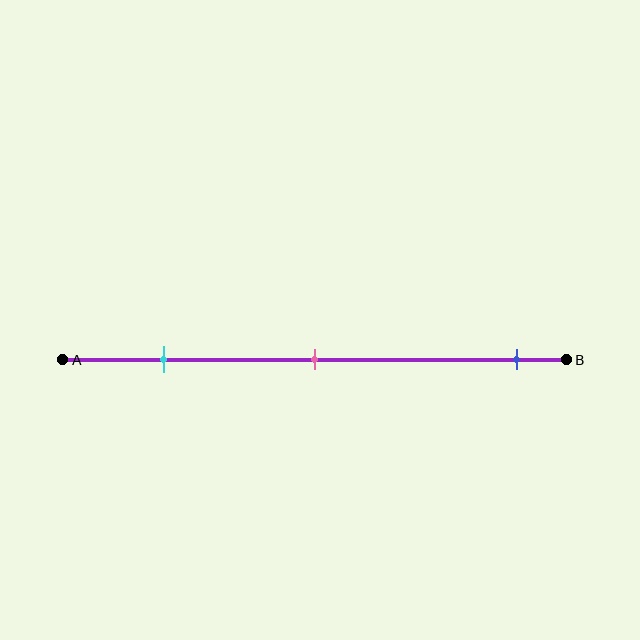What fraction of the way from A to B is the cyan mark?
The cyan mark is approximately 20% (0.2) of the way from A to B.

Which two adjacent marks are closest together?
The cyan and pink marks are the closest adjacent pair.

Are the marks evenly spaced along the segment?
No, the marks are not evenly spaced.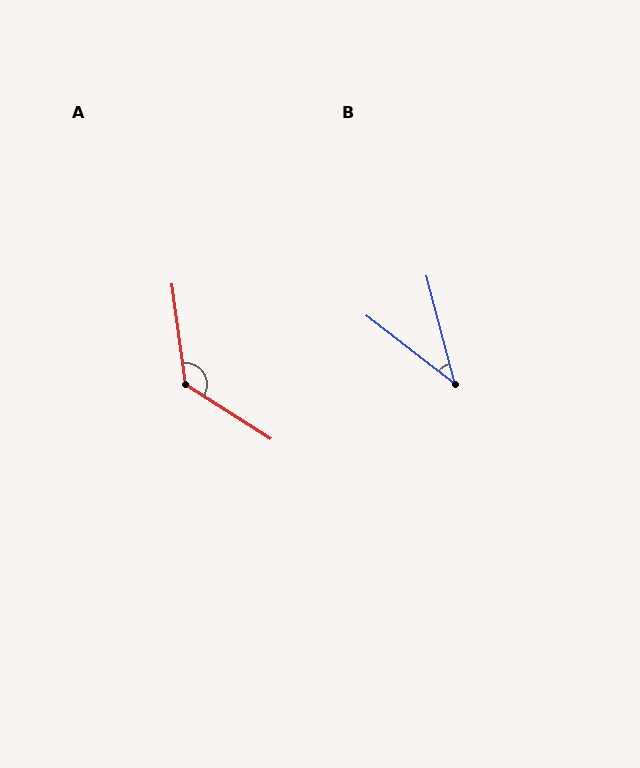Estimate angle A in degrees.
Approximately 130 degrees.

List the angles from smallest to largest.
B (38°), A (130°).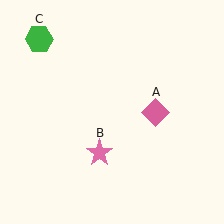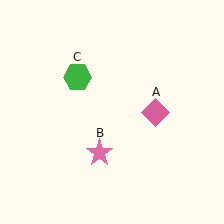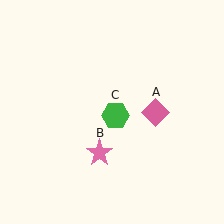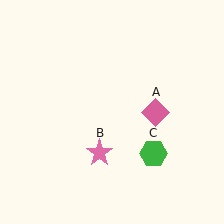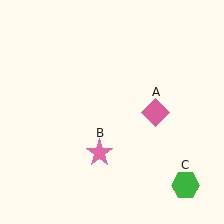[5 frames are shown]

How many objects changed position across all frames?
1 object changed position: green hexagon (object C).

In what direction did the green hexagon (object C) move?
The green hexagon (object C) moved down and to the right.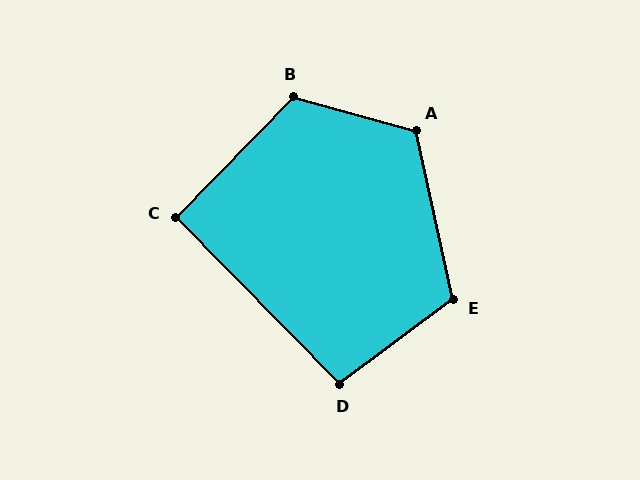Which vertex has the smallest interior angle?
C, at approximately 91 degrees.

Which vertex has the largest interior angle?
B, at approximately 119 degrees.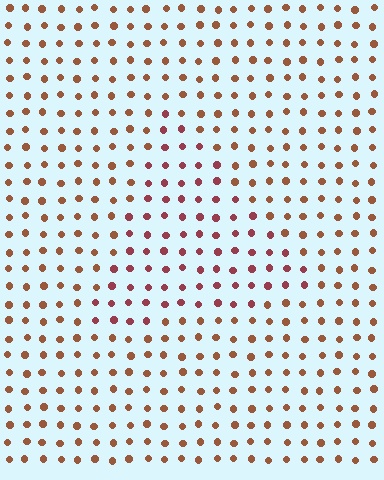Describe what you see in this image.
The image is filled with small brown elements in a uniform arrangement. A triangle-shaped region is visible where the elements are tinted to a slightly different hue, forming a subtle color boundary.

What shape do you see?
I see a triangle.